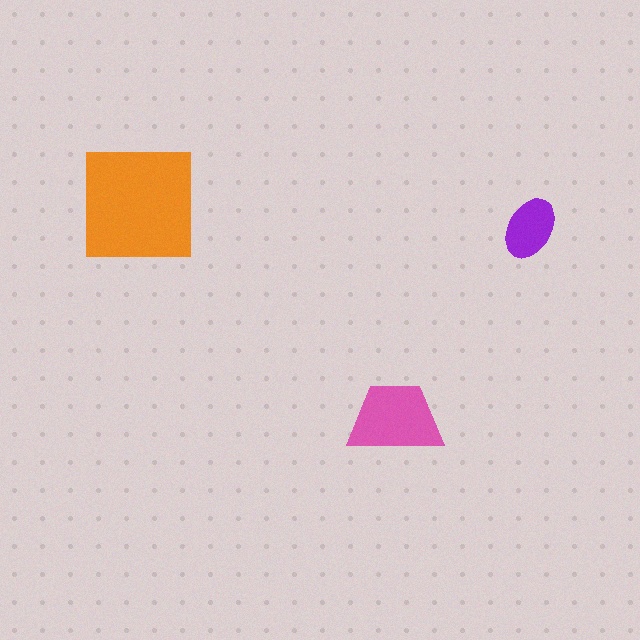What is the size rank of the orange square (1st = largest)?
1st.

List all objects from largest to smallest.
The orange square, the pink trapezoid, the purple ellipse.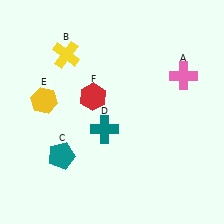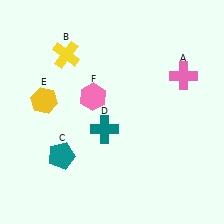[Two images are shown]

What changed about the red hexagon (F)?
In Image 1, F is red. In Image 2, it changed to pink.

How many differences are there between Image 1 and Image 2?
There is 1 difference between the two images.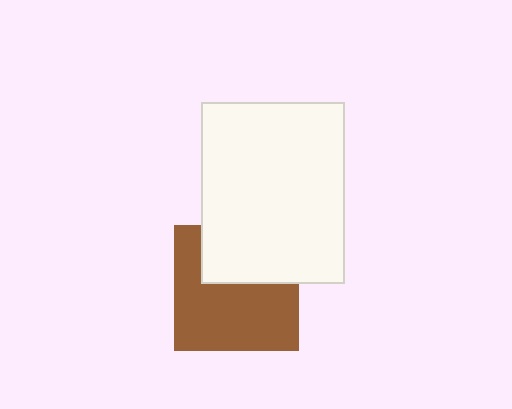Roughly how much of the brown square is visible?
About half of it is visible (roughly 64%).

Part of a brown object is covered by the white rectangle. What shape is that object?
It is a square.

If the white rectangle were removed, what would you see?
You would see the complete brown square.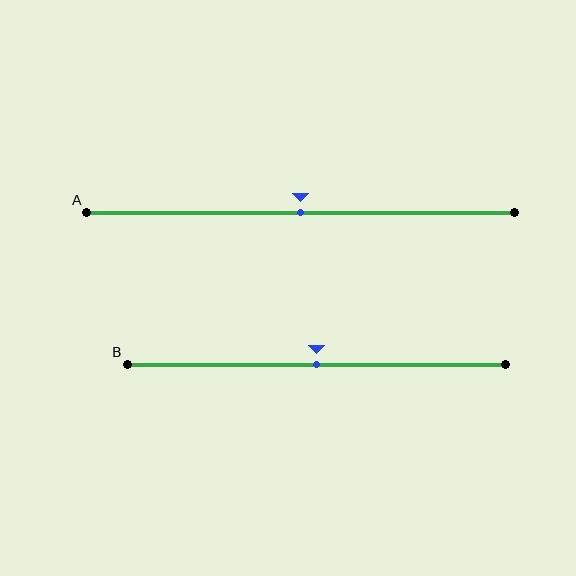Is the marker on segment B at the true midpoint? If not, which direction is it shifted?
Yes, the marker on segment B is at the true midpoint.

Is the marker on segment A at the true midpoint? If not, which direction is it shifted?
Yes, the marker on segment A is at the true midpoint.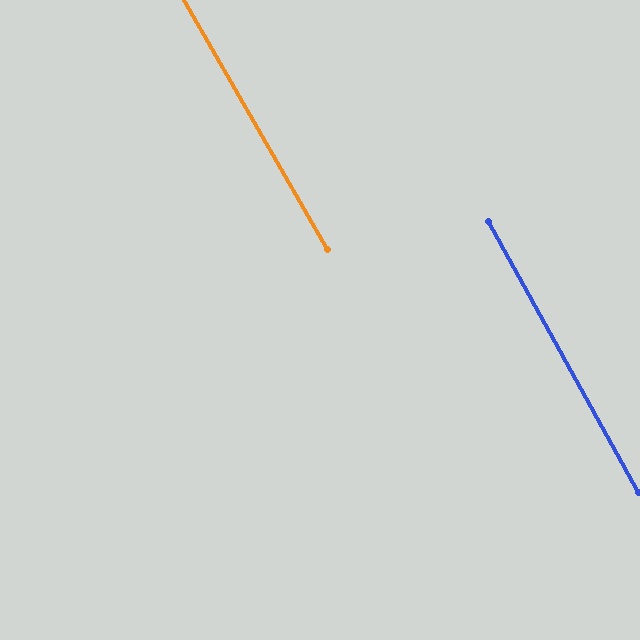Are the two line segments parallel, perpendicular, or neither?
Parallel — their directions differ by only 0.8°.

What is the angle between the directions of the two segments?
Approximately 1 degree.